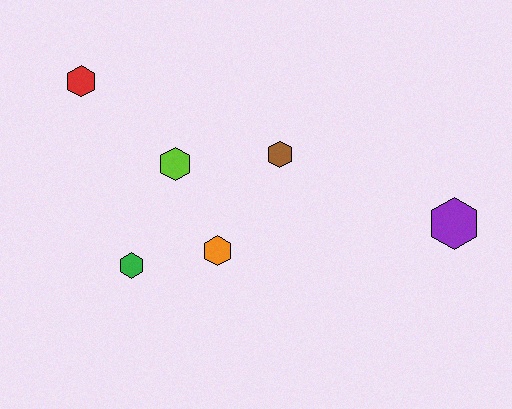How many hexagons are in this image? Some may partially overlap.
There are 6 hexagons.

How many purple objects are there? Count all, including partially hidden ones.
There is 1 purple object.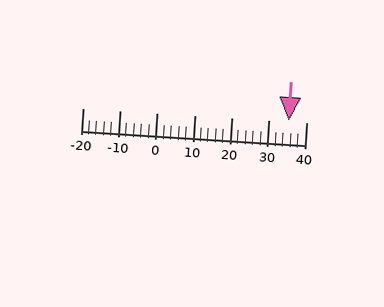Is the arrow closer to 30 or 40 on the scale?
The arrow is closer to 40.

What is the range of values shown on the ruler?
The ruler shows values from -20 to 40.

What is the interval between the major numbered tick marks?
The major tick marks are spaced 10 units apart.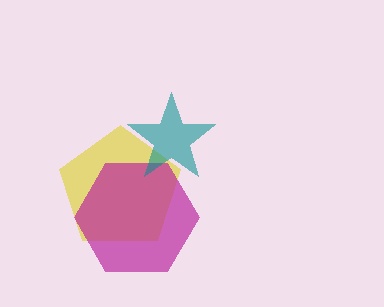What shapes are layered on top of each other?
The layered shapes are: a yellow pentagon, a magenta hexagon, a teal star.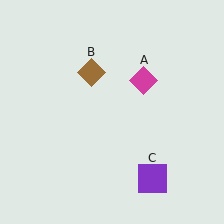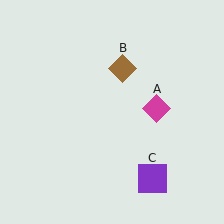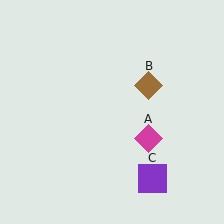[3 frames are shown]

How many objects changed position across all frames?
2 objects changed position: magenta diamond (object A), brown diamond (object B).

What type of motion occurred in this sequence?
The magenta diamond (object A), brown diamond (object B) rotated clockwise around the center of the scene.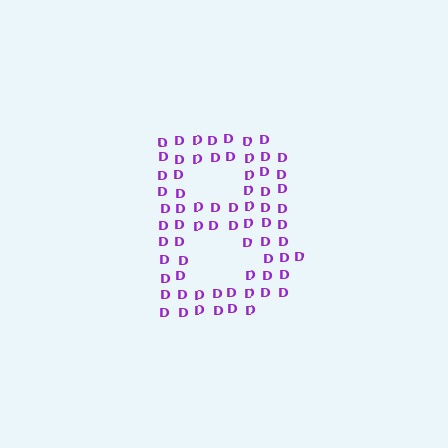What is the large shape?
The large shape is the letter B.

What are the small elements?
The small elements are letter D's.